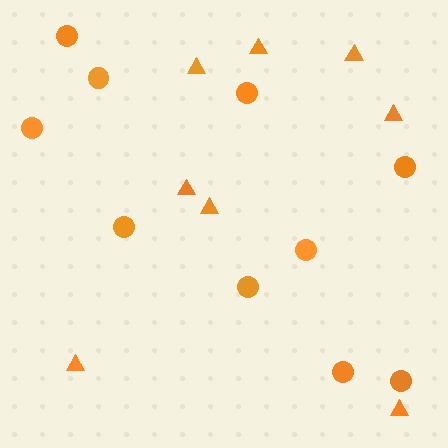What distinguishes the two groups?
There are 2 groups: one group of triangles (8) and one group of circles (10).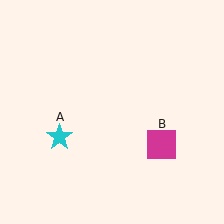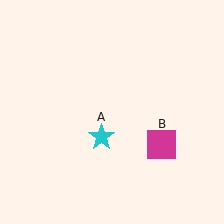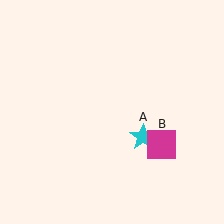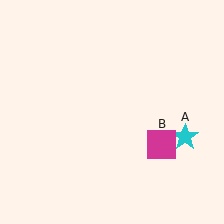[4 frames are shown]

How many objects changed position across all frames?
1 object changed position: cyan star (object A).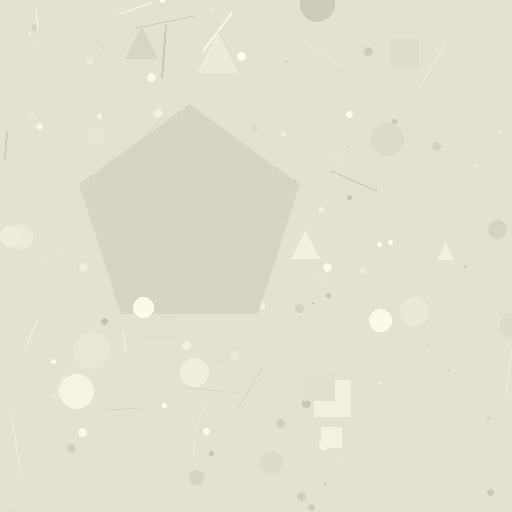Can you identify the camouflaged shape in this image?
The camouflaged shape is a pentagon.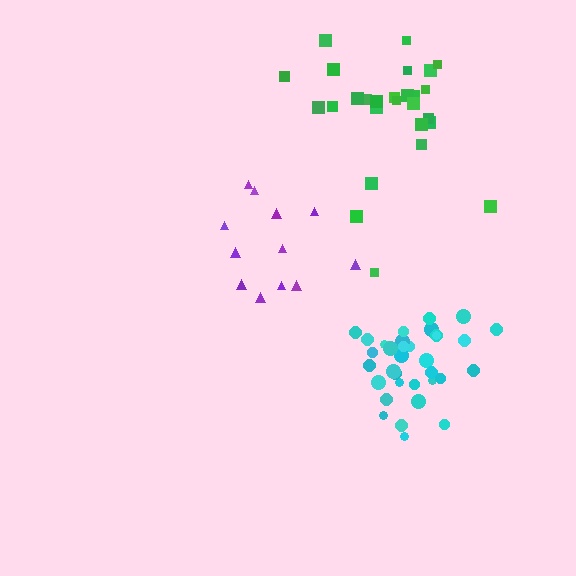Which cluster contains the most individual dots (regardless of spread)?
Cyan (35).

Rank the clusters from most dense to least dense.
cyan, green, purple.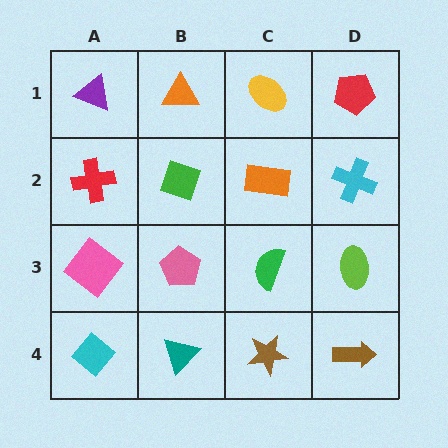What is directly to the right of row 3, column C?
A lime ellipse.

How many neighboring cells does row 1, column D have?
2.